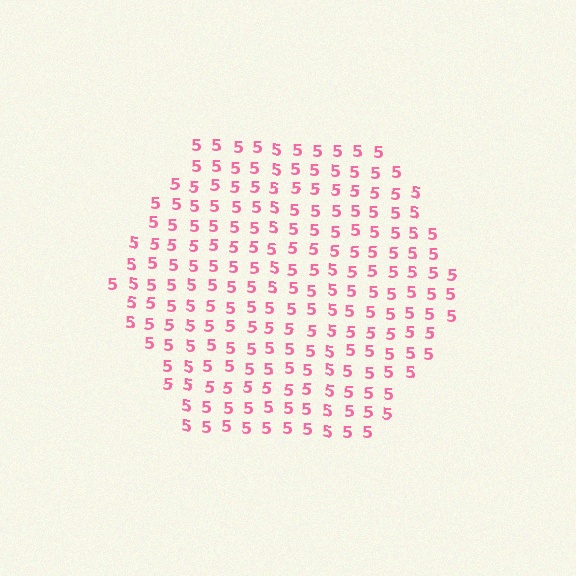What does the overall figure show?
The overall figure shows a hexagon.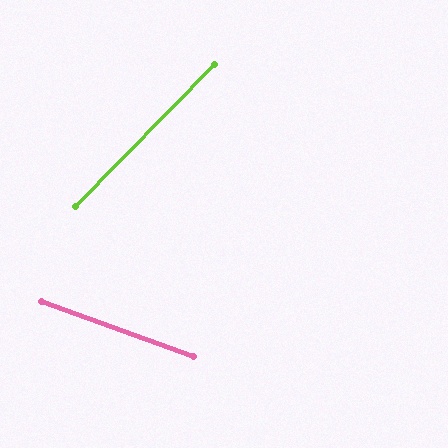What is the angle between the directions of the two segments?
Approximately 65 degrees.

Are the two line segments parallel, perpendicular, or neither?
Neither parallel nor perpendicular — they differ by about 65°.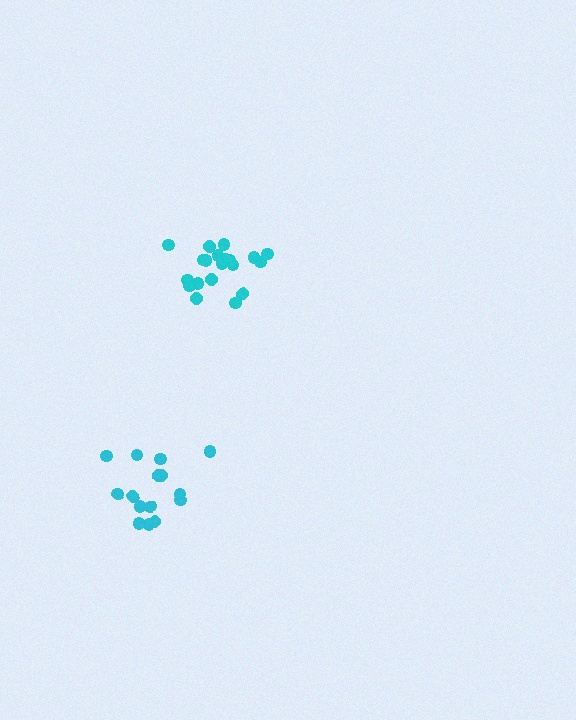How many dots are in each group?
Group 1: 20 dots, Group 2: 15 dots (35 total).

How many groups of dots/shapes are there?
There are 2 groups.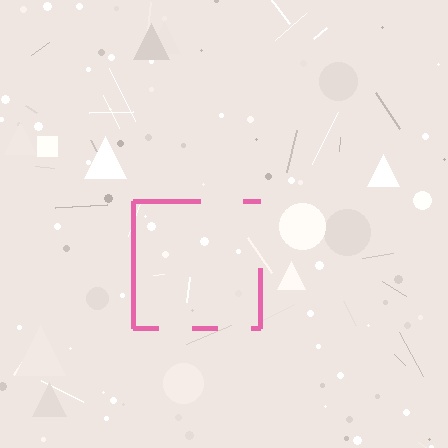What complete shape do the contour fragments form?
The contour fragments form a square.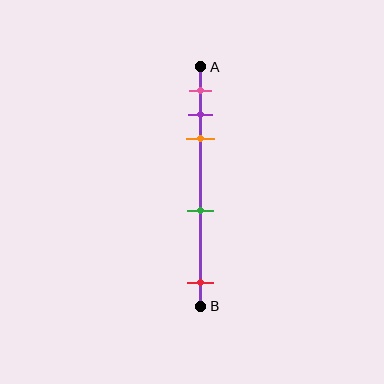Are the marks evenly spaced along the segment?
No, the marks are not evenly spaced.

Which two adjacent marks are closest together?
The purple and orange marks are the closest adjacent pair.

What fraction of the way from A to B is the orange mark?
The orange mark is approximately 30% (0.3) of the way from A to B.